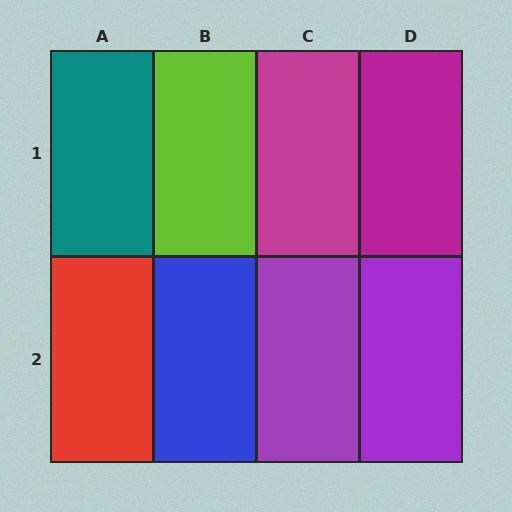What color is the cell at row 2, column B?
Blue.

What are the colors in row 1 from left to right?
Teal, lime, magenta, magenta.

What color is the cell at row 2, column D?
Purple.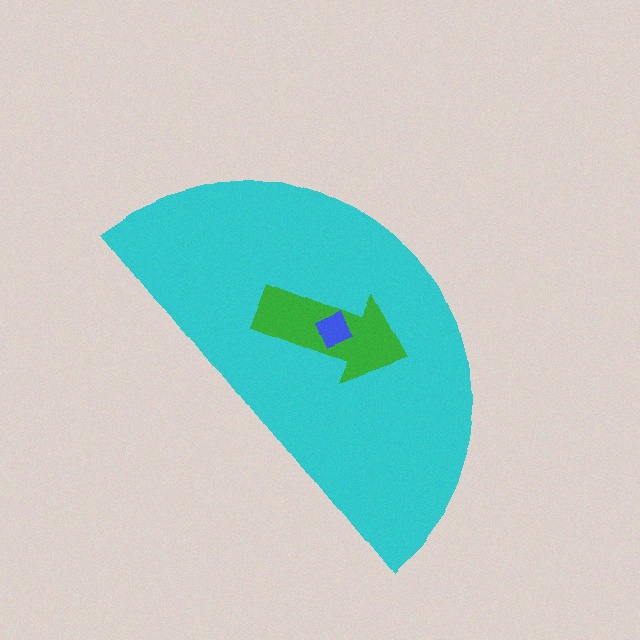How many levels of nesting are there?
3.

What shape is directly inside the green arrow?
The blue square.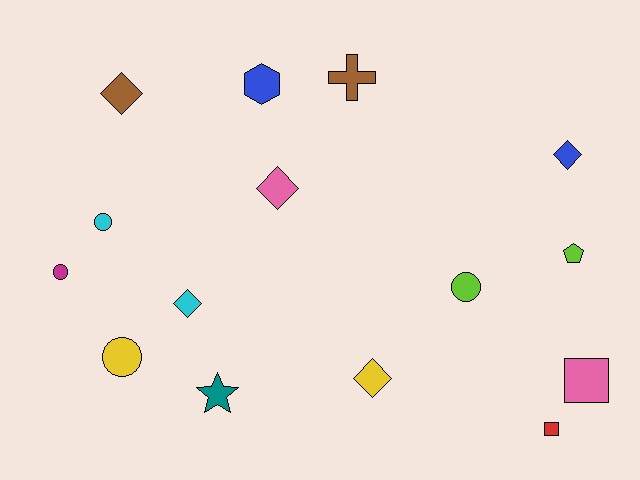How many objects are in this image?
There are 15 objects.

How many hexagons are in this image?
There is 1 hexagon.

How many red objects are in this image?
There is 1 red object.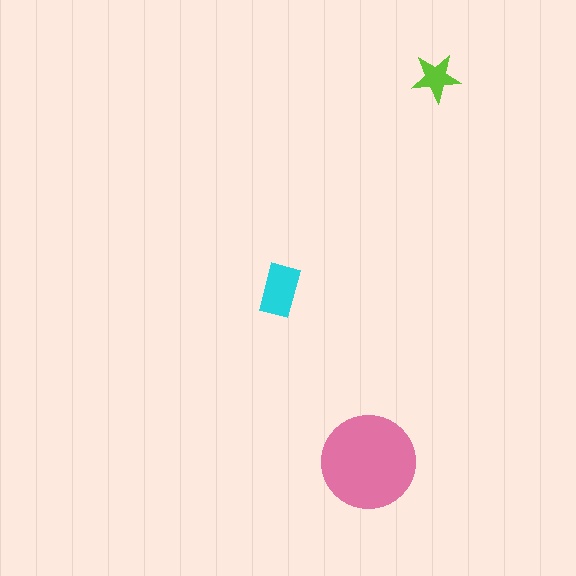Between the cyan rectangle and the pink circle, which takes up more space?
The pink circle.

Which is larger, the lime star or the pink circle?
The pink circle.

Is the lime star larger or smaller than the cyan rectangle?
Smaller.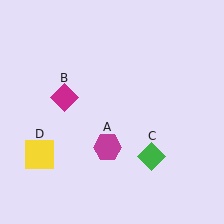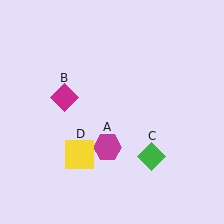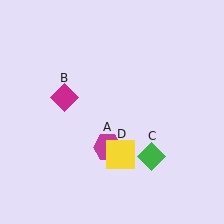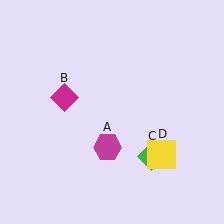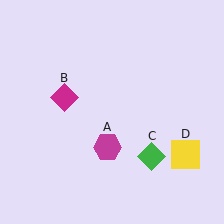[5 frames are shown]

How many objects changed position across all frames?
1 object changed position: yellow square (object D).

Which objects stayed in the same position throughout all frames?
Magenta hexagon (object A) and magenta diamond (object B) and green diamond (object C) remained stationary.